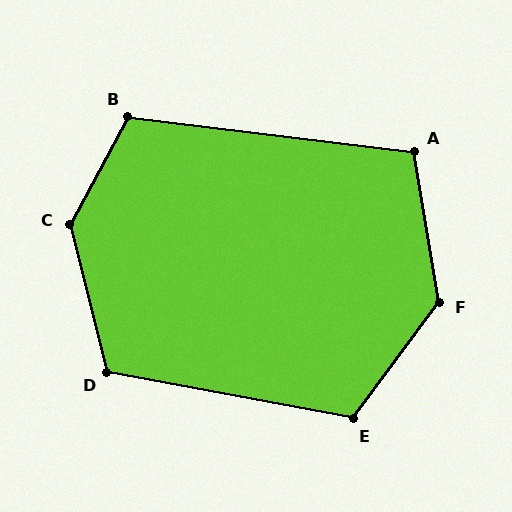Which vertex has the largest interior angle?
C, at approximately 137 degrees.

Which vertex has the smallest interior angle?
A, at approximately 107 degrees.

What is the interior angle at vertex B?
Approximately 112 degrees (obtuse).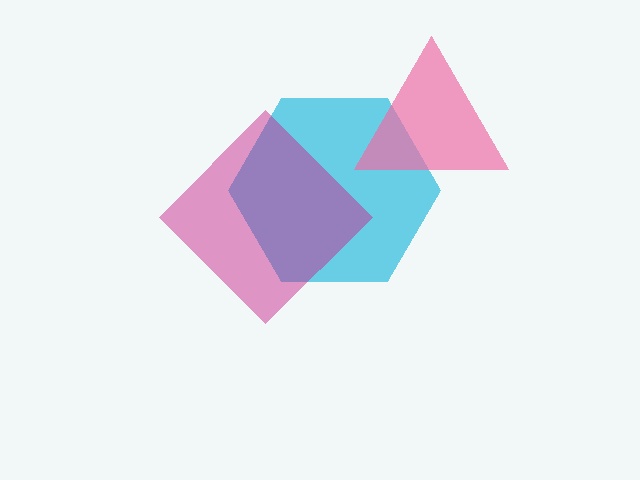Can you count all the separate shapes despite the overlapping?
Yes, there are 3 separate shapes.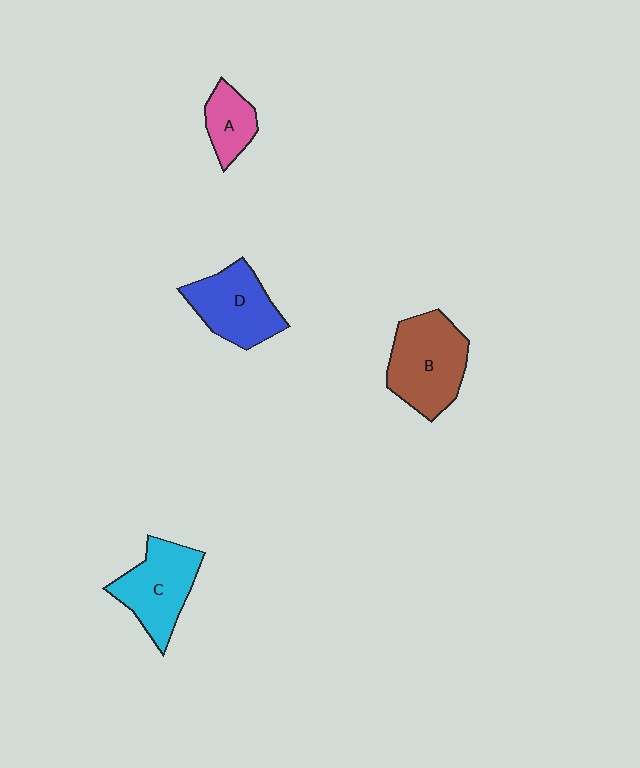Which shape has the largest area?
Shape B (brown).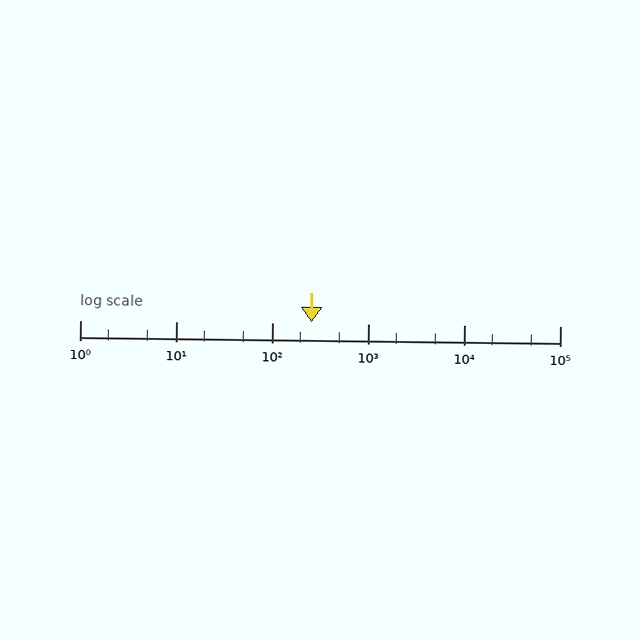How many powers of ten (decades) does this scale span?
The scale spans 5 decades, from 1 to 100000.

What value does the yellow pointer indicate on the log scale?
The pointer indicates approximately 260.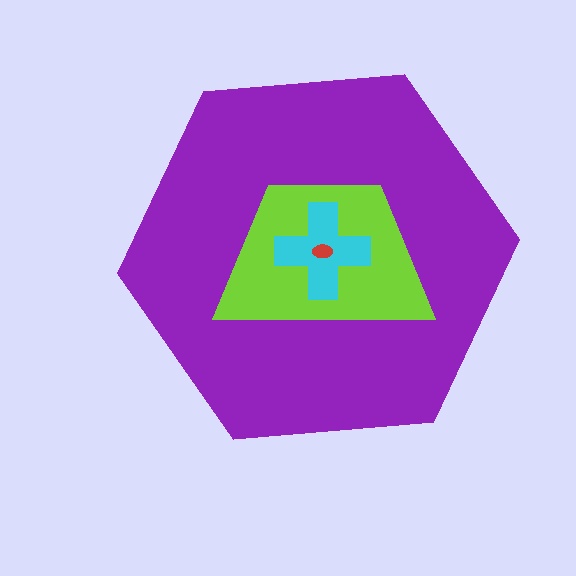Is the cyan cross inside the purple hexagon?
Yes.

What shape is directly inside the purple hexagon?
The lime trapezoid.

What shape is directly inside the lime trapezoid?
The cyan cross.